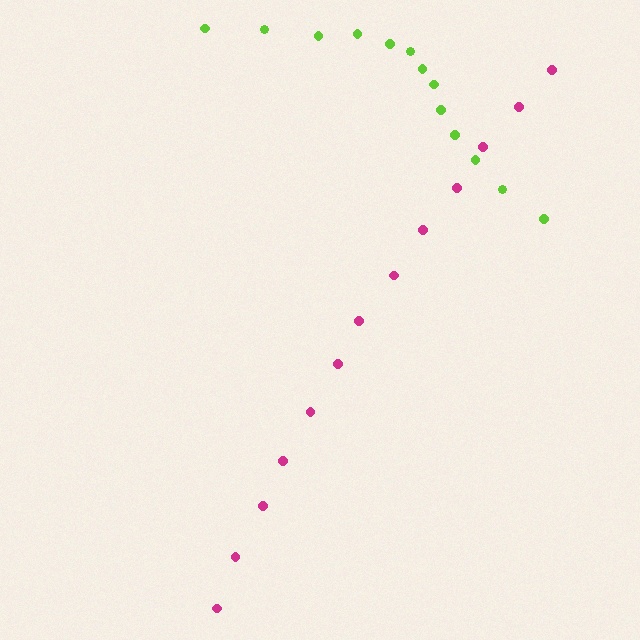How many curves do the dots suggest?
There are 2 distinct paths.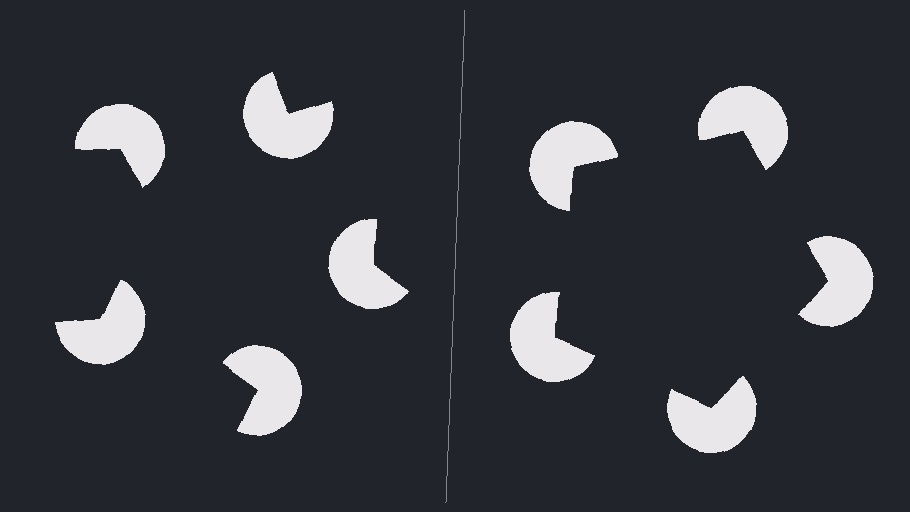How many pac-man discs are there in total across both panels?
10 — 5 on each side.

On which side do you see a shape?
An illusory pentagon appears on the right side. On the left side the wedge cuts are rotated, so no coherent shape forms.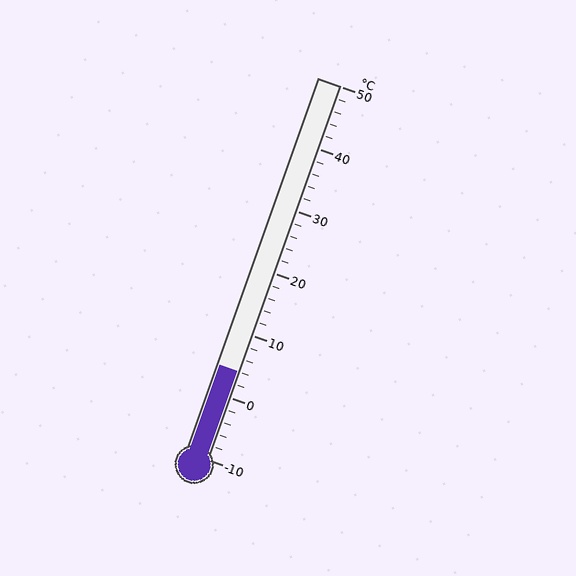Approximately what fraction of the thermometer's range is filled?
The thermometer is filled to approximately 25% of its range.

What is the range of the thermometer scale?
The thermometer scale ranges from -10°C to 50°C.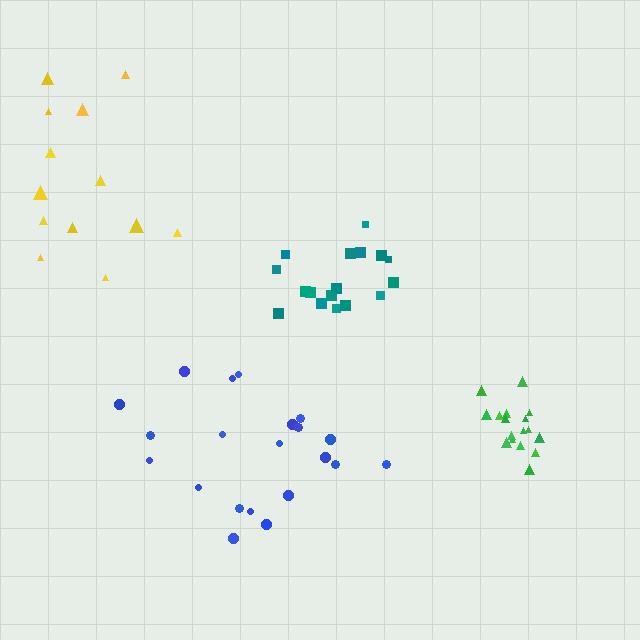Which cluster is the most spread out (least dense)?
Yellow.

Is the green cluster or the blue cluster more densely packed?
Green.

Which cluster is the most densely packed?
Green.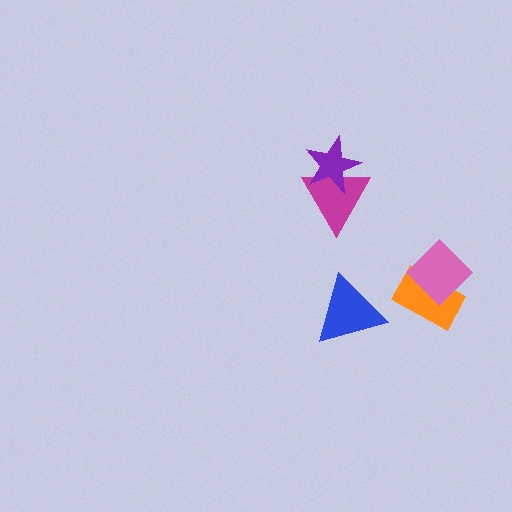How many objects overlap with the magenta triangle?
1 object overlaps with the magenta triangle.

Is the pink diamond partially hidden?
No, no other shape covers it.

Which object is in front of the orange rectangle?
The pink diamond is in front of the orange rectangle.